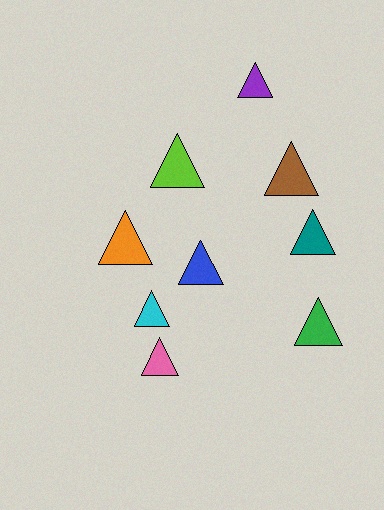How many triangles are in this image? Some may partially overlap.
There are 9 triangles.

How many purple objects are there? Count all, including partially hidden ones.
There is 1 purple object.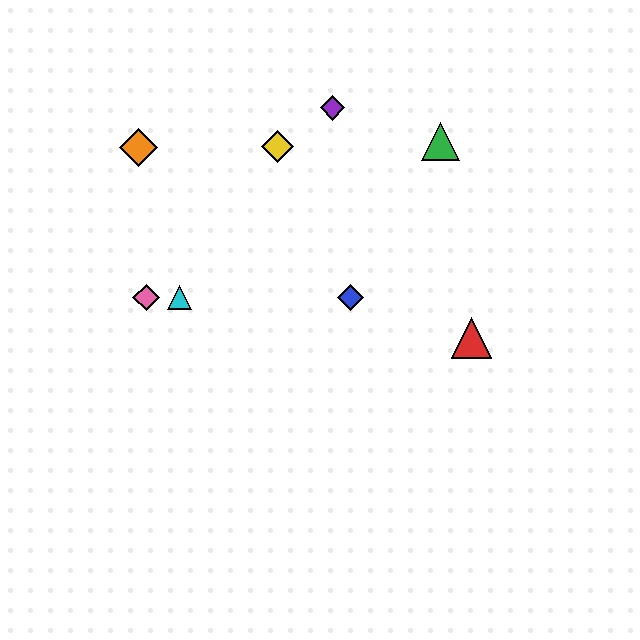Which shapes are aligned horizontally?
The blue diamond, the cyan triangle, the pink diamond are aligned horizontally.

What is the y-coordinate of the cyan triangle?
The cyan triangle is at y≈297.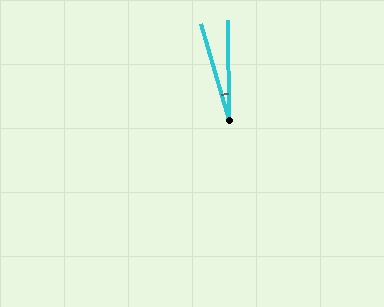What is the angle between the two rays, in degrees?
Approximately 16 degrees.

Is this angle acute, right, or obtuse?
It is acute.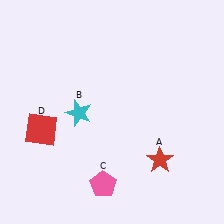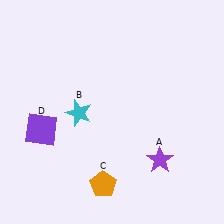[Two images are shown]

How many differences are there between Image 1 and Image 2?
There are 3 differences between the two images.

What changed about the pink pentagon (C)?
In Image 1, C is pink. In Image 2, it changed to orange.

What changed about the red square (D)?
In Image 1, D is red. In Image 2, it changed to purple.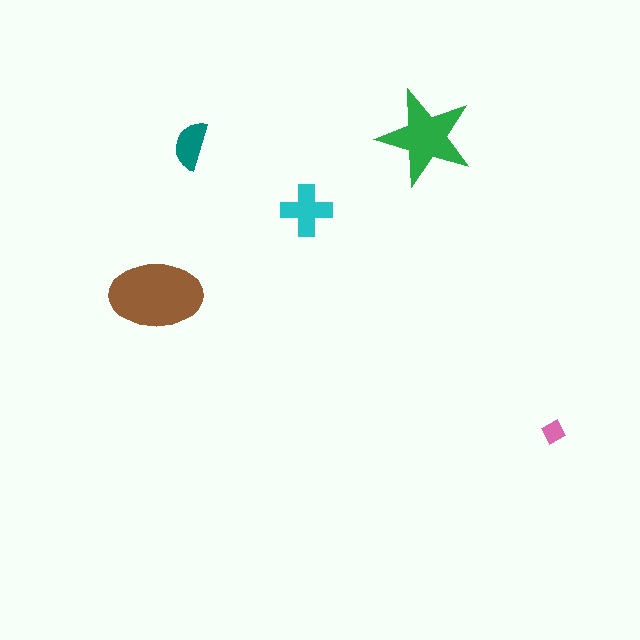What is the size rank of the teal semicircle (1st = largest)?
4th.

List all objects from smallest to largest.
The pink diamond, the teal semicircle, the cyan cross, the green star, the brown ellipse.